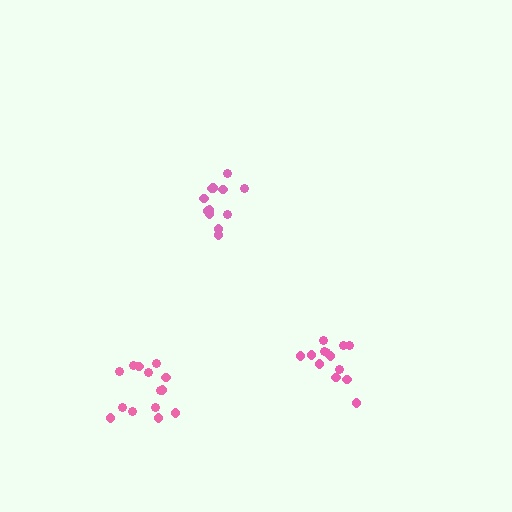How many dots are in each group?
Group 1: 14 dots, Group 2: 12 dots, Group 3: 13 dots (39 total).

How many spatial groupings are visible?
There are 3 spatial groupings.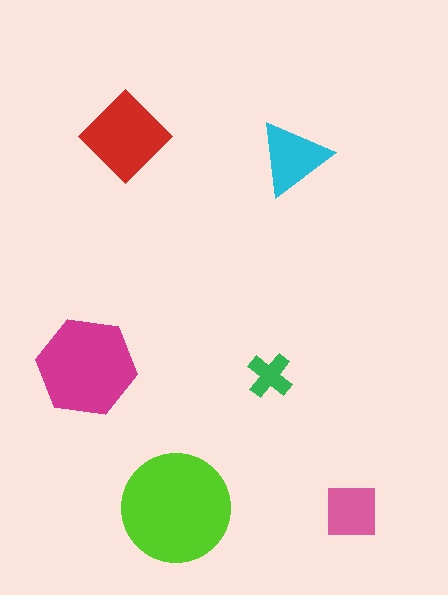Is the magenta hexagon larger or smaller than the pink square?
Larger.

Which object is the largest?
The lime circle.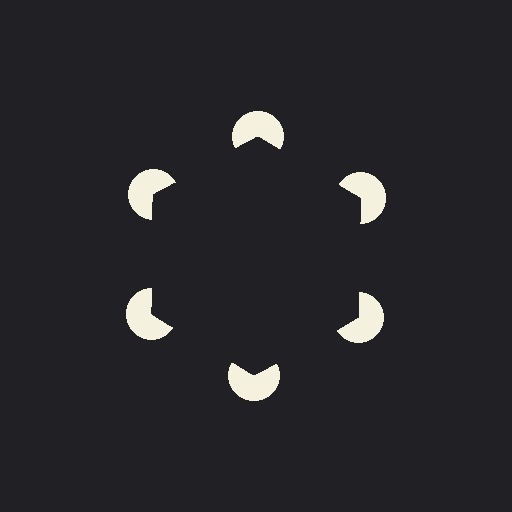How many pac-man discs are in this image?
There are 6 — one at each vertex of the illusory hexagon.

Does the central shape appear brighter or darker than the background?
It typically appears slightly darker than the background, even though no actual brightness change is drawn.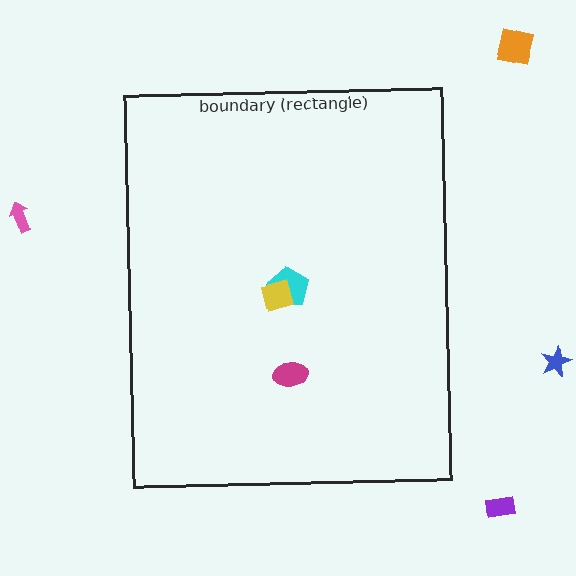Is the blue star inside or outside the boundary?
Outside.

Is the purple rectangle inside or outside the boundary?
Outside.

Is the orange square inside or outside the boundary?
Outside.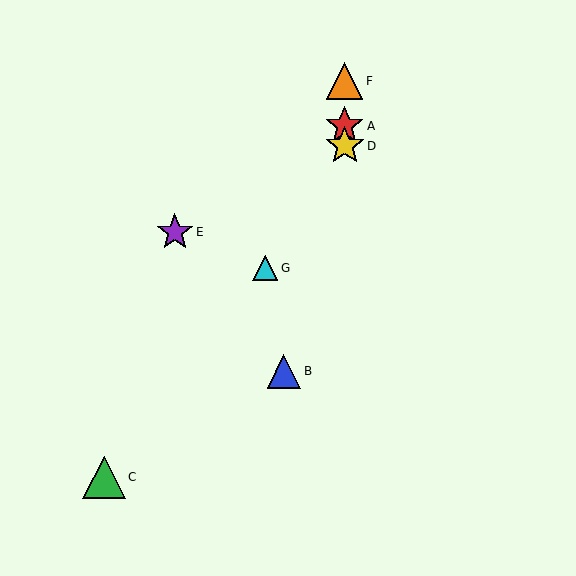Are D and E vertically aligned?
No, D is at x≈345 and E is at x≈175.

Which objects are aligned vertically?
Objects A, D, F are aligned vertically.